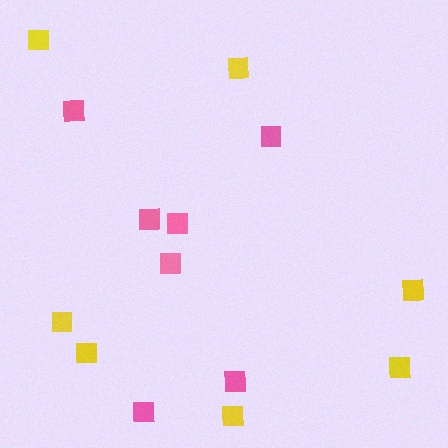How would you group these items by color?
There are 2 groups: one group of pink squares (7) and one group of yellow squares (7).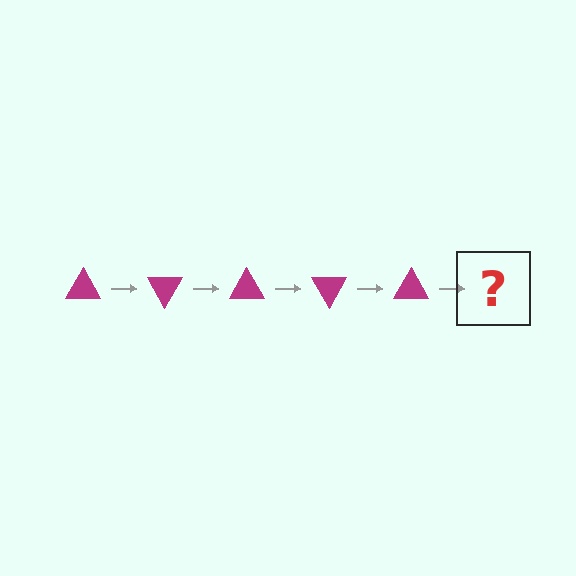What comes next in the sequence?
The next element should be a magenta triangle rotated 300 degrees.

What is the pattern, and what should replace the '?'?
The pattern is that the triangle rotates 60 degrees each step. The '?' should be a magenta triangle rotated 300 degrees.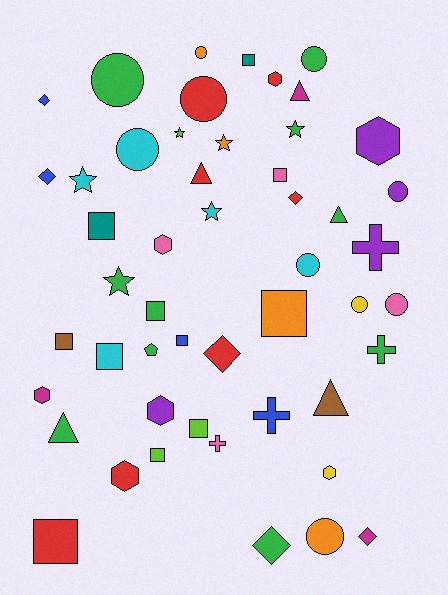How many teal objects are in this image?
There are 2 teal objects.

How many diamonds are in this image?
There are 6 diamonds.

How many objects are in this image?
There are 50 objects.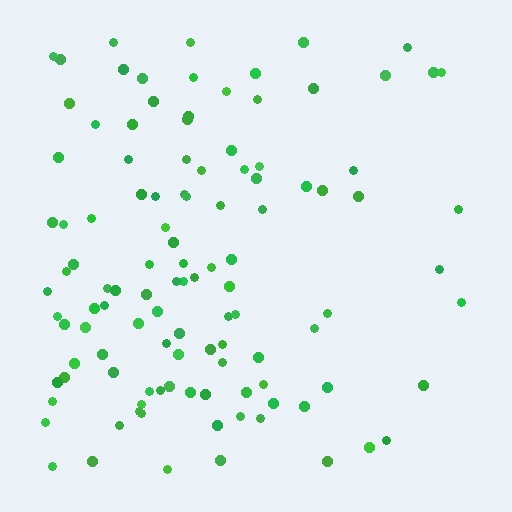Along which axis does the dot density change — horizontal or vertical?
Horizontal.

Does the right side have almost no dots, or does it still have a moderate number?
Still a moderate number, just noticeably fewer than the left.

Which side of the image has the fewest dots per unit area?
The right.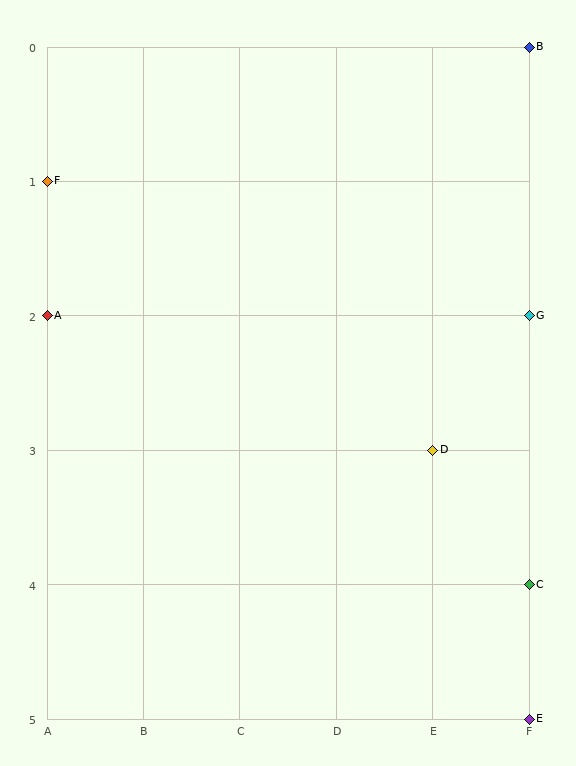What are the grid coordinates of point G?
Point G is at grid coordinates (F, 2).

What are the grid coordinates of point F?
Point F is at grid coordinates (A, 1).